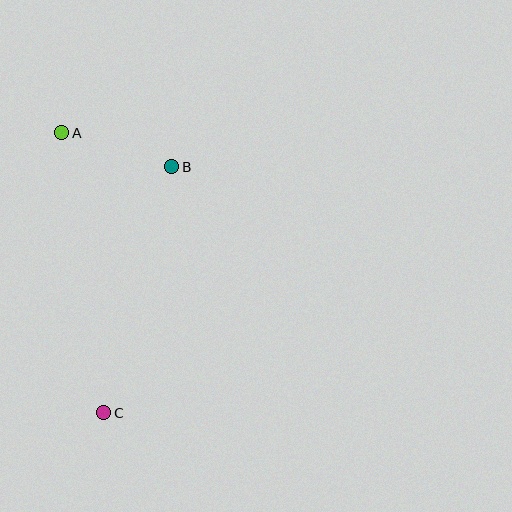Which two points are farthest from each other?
Points A and C are farthest from each other.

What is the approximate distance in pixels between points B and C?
The distance between B and C is approximately 255 pixels.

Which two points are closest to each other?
Points A and B are closest to each other.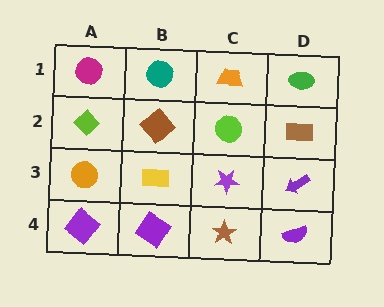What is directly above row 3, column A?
A lime diamond.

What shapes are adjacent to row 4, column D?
A purple arrow (row 3, column D), a brown star (row 4, column C).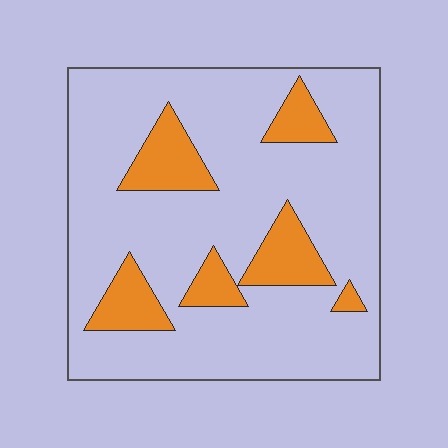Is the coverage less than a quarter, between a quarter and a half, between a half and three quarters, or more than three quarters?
Less than a quarter.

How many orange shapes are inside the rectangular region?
6.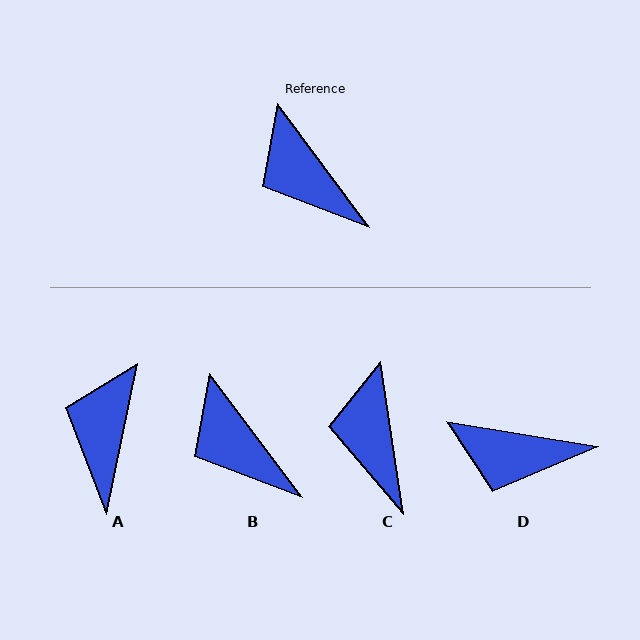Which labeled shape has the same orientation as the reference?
B.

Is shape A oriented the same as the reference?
No, it is off by about 48 degrees.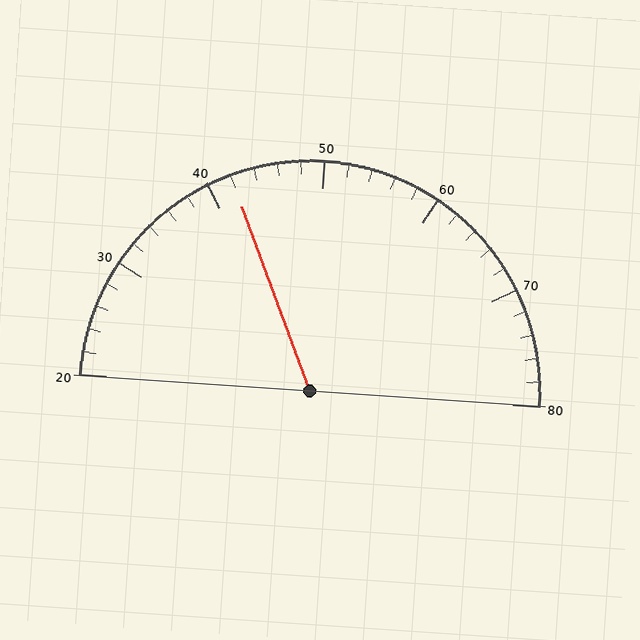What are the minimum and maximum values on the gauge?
The gauge ranges from 20 to 80.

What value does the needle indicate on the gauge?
The needle indicates approximately 42.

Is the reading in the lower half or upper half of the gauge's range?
The reading is in the lower half of the range (20 to 80).